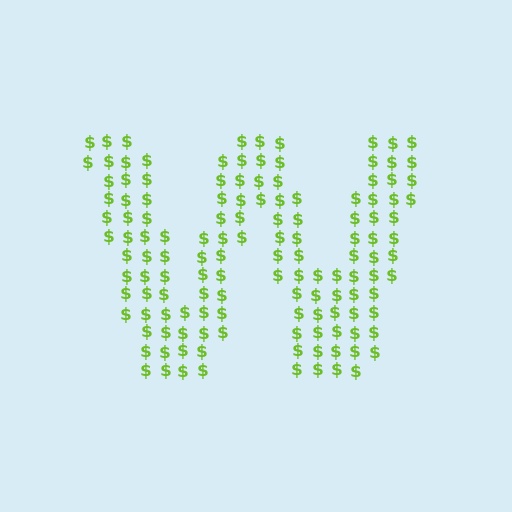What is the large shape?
The large shape is the letter W.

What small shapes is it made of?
It is made of small dollar signs.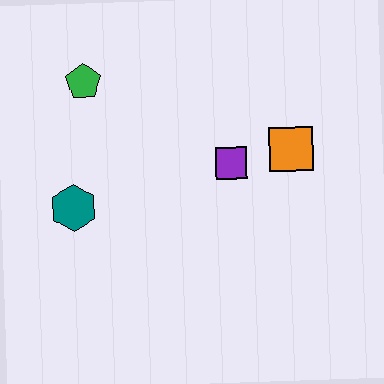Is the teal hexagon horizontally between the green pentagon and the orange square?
No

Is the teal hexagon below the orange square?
Yes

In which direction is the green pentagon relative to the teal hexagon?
The green pentagon is above the teal hexagon.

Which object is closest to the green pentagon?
The teal hexagon is closest to the green pentagon.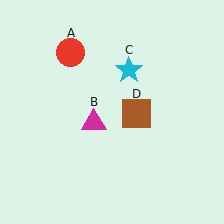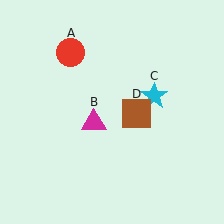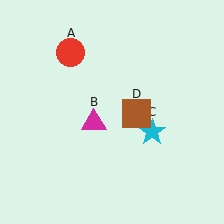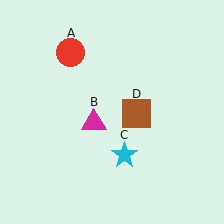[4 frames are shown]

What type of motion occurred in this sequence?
The cyan star (object C) rotated clockwise around the center of the scene.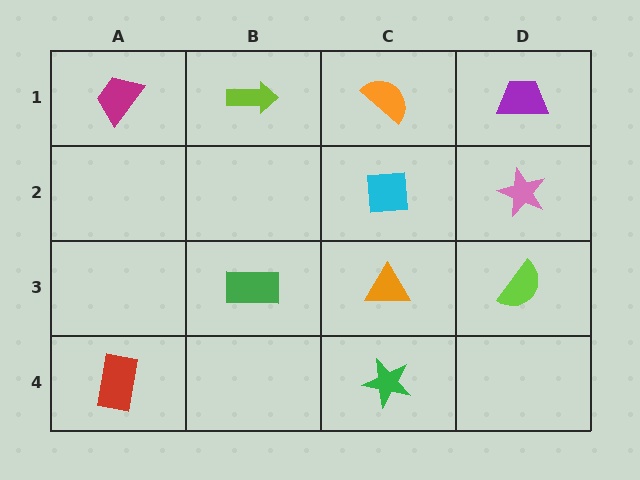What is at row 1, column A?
A magenta trapezoid.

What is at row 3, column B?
A green rectangle.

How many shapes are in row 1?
4 shapes.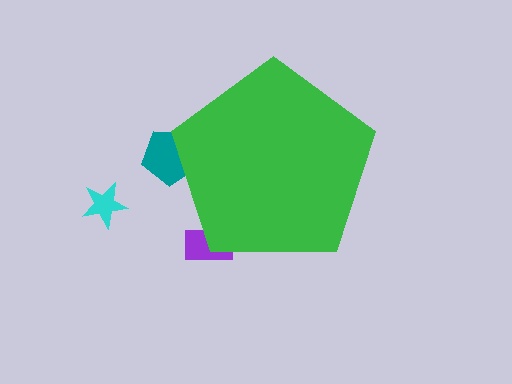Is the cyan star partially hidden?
No, the cyan star is fully visible.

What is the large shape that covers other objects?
A green pentagon.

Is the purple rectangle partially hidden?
Yes, the purple rectangle is partially hidden behind the green pentagon.